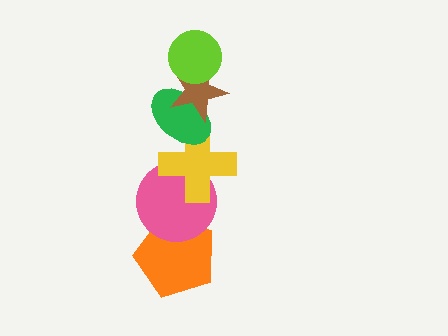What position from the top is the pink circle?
The pink circle is 5th from the top.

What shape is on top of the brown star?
The lime circle is on top of the brown star.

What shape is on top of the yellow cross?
The green ellipse is on top of the yellow cross.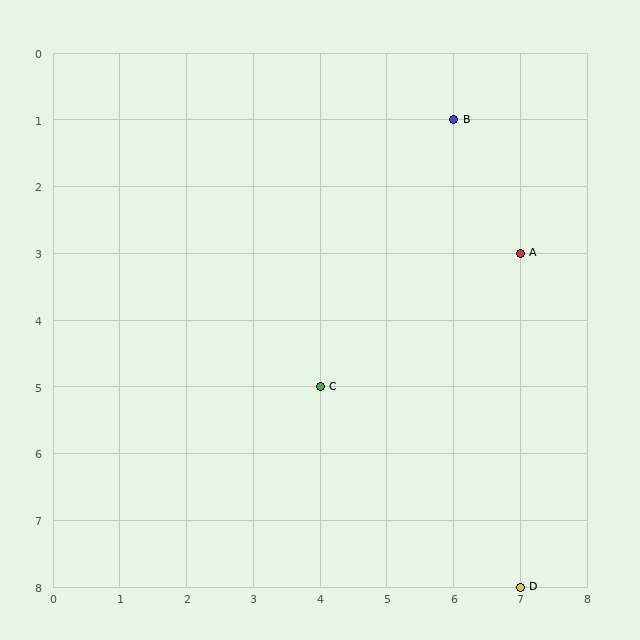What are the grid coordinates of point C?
Point C is at grid coordinates (4, 5).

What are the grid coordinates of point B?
Point B is at grid coordinates (6, 1).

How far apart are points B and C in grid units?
Points B and C are 2 columns and 4 rows apart (about 4.5 grid units diagonally).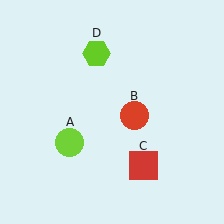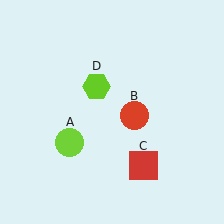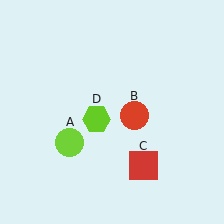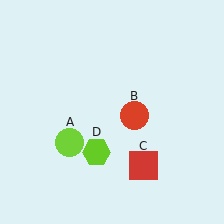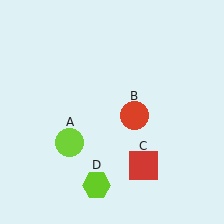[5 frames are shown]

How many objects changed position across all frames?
1 object changed position: lime hexagon (object D).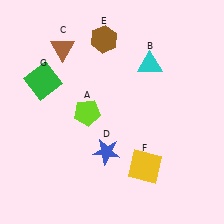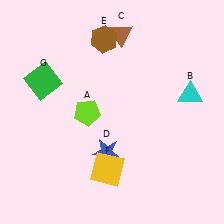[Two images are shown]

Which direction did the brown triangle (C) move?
The brown triangle (C) moved right.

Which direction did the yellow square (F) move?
The yellow square (F) moved left.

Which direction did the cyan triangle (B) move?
The cyan triangle (B) moved right.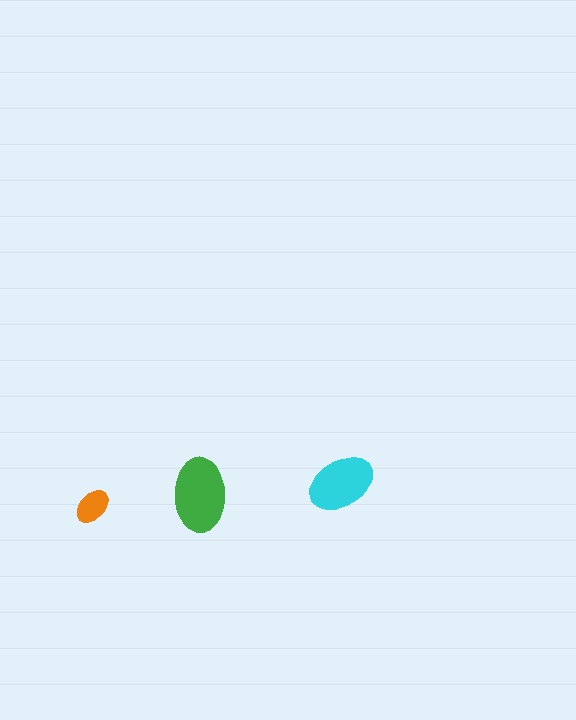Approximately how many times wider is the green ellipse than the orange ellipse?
About 2 times wider.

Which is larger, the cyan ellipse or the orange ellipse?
The cyan one.